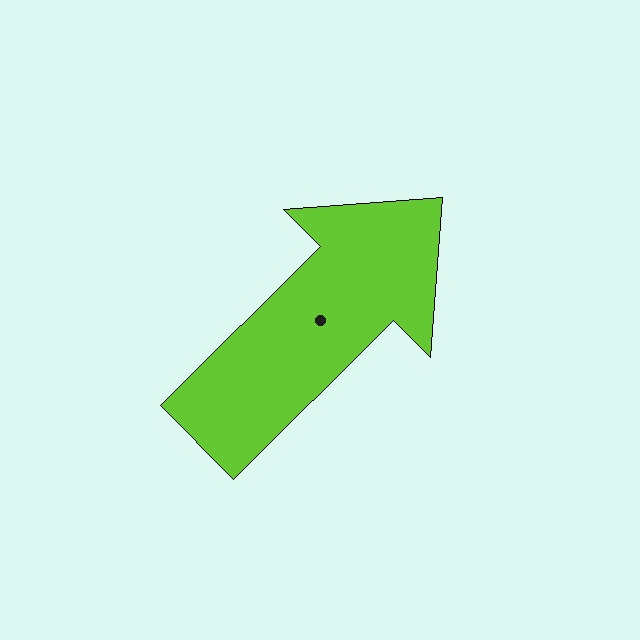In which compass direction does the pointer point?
Northeast.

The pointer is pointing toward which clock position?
Roughly 2 o'clock.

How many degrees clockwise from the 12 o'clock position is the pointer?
Approximately 45 degrees.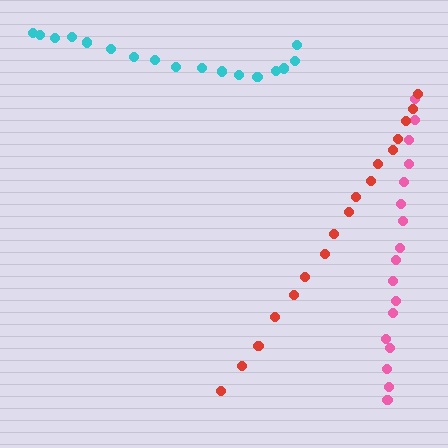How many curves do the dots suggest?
There are 3 distinct paths.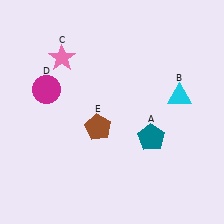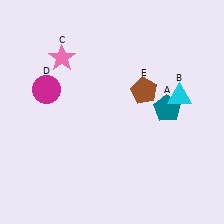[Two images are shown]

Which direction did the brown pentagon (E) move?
The brown pentagon (E) moved right.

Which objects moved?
The objects that moved are: the teal pentagon (A), the brown pentagon (E).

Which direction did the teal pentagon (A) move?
The teal pentagon (A) moved up.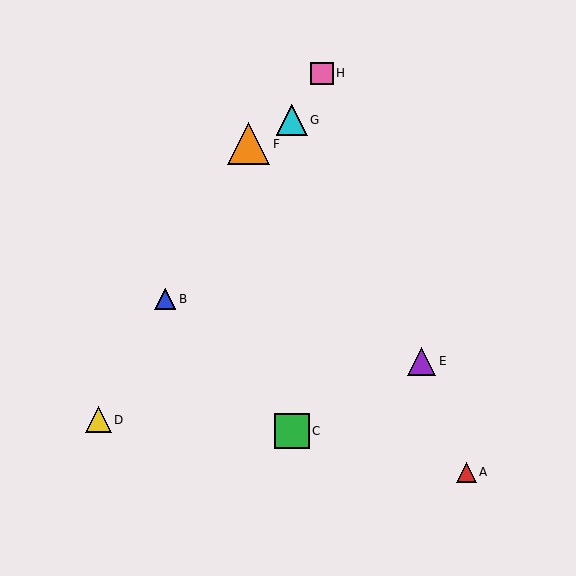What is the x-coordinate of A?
Object A is at x≈466.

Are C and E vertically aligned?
No, C is at x≈292 and E is at x≈422.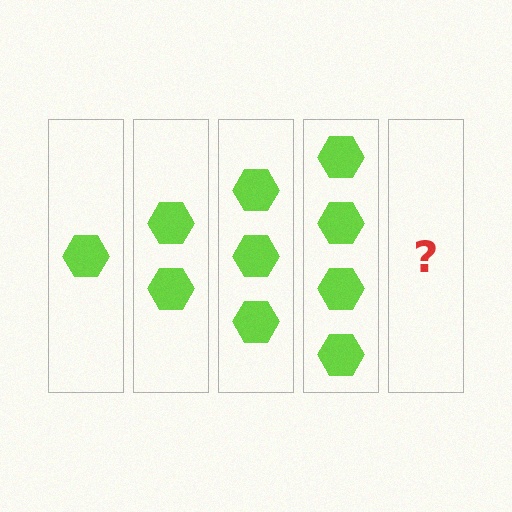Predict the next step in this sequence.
The next step is 5 hexagons.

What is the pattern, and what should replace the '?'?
The pattern is that each step adds one more hexagon. The '?' should be 5 hexagons.